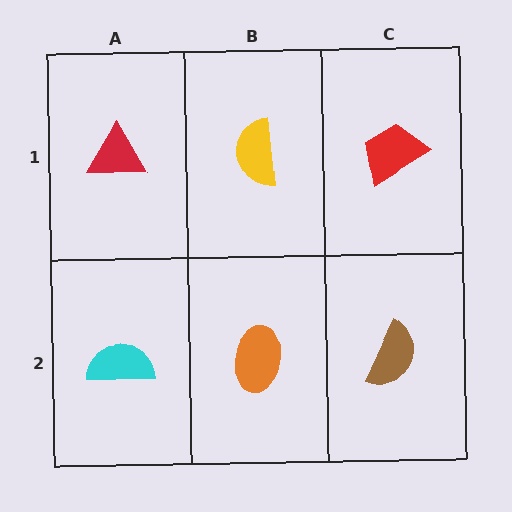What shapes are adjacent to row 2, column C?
A red trapezoid (row 1, column C), an orange ellipse (row 2, column B).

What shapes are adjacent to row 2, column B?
A yellow semicircle (row 1, column B), a cyan semicircle (row 2, column A), a brown semicircle (row 2, column C).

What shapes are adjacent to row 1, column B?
An orange ellipse (row 2, column B), a red triangle (row 1, column A), a red trapezoid (row 1, column C).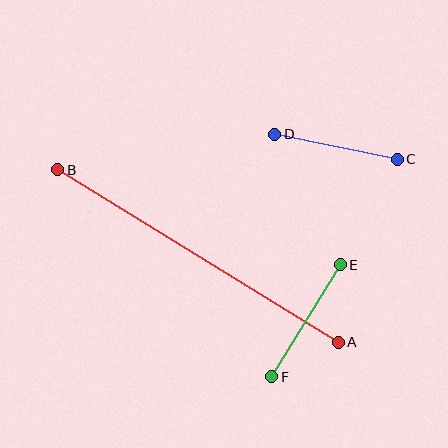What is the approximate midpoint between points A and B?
The midpoint is at approximately (198, 256) pixels.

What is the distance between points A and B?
The distance is approximately 329 pixels.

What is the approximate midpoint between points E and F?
The midpoint is at approximately (306, 321) pixels.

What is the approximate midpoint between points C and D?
The midpoint is at approximately (336, 147) pixels.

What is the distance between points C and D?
The distance is approximately 125 pixels.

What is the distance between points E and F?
The distance is approximately 131 pixels.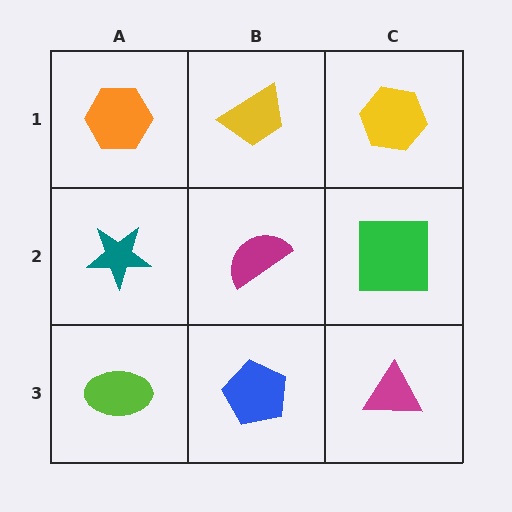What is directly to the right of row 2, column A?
A magenta semicircle.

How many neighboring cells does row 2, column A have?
3.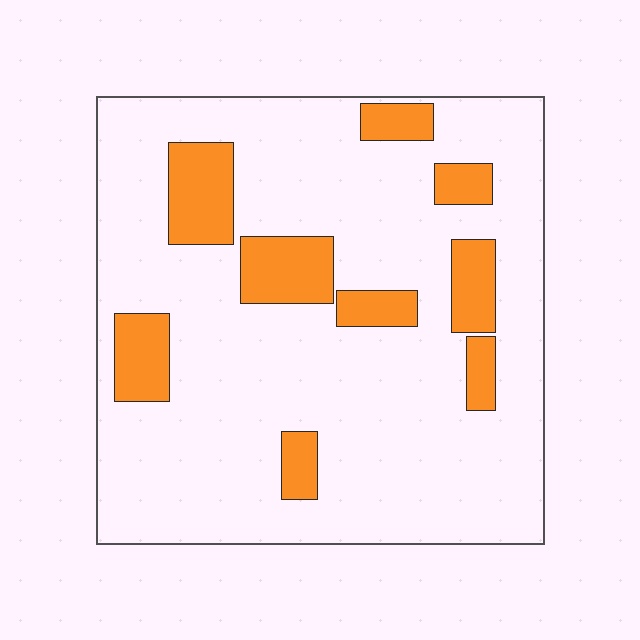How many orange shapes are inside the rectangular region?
9.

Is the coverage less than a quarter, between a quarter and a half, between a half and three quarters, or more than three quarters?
Less than a quarter.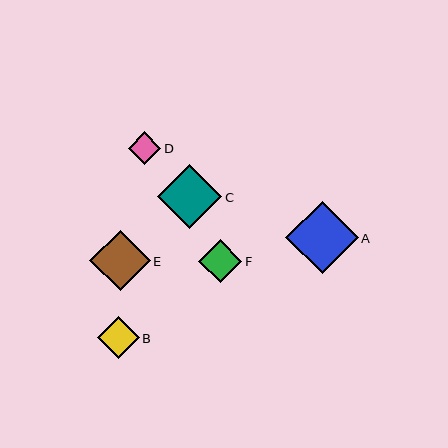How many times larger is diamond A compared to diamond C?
Diamond A is approximately 1.1 times the size of diamond C.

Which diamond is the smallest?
Diamond D is the smallest with a size of approximately 32 pixels.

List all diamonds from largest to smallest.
From largest to smallest: A, C, E, F, B, D.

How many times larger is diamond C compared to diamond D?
Diamond C is approximately 2.0 times the size of diamond D.